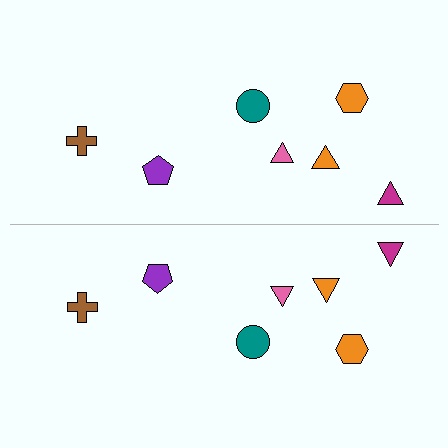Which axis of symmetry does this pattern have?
The pattern has a horizontal axis of symmetry running through the center of the image.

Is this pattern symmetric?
Yes, this pattern has bilateral (reflection) symmetry.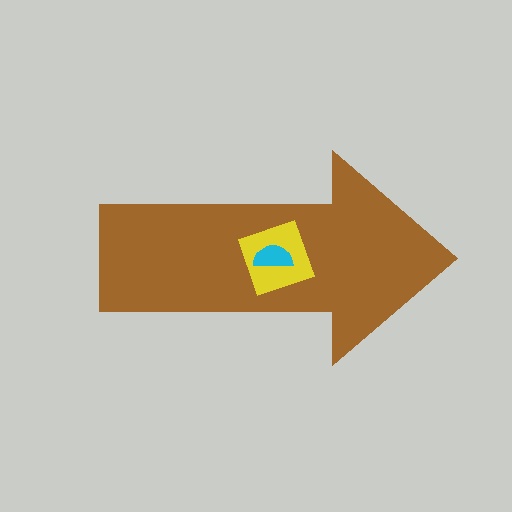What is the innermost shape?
The cyan semicircle.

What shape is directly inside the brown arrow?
The yellow diamond.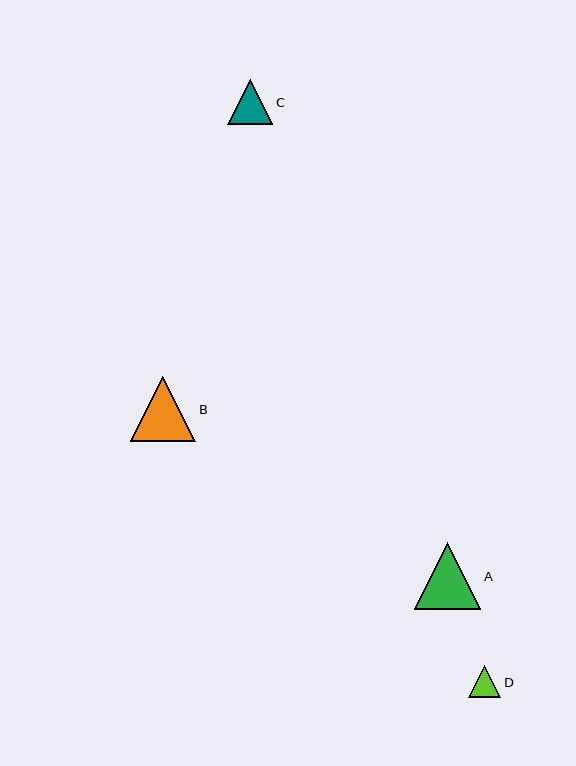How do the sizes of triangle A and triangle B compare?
Triangle A and triangle B are approximately the same size.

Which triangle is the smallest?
Triangle D is the smallest with a size of approximately 33 pixels.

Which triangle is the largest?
Triangle A is the largest with a size of approximately 66 pixels.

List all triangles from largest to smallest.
From largest to smallest: A, B, C, D.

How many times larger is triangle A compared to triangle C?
Triangle A is approximately 1.5 times the size of triangle C.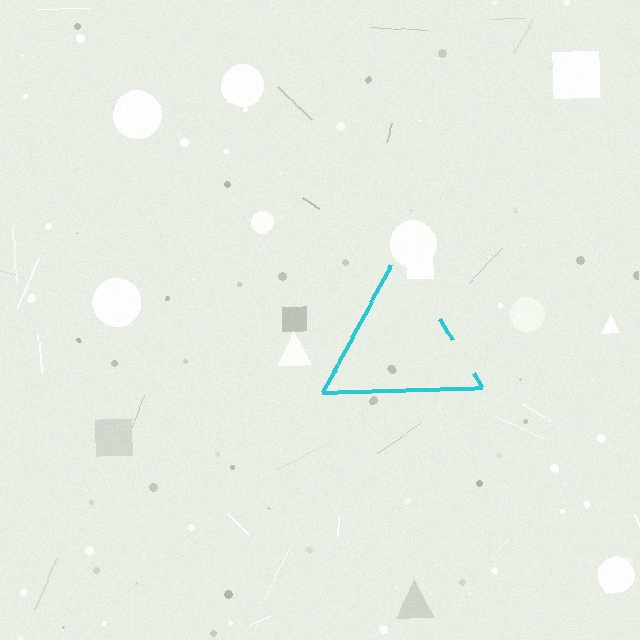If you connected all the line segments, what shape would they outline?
They would outline a triangle.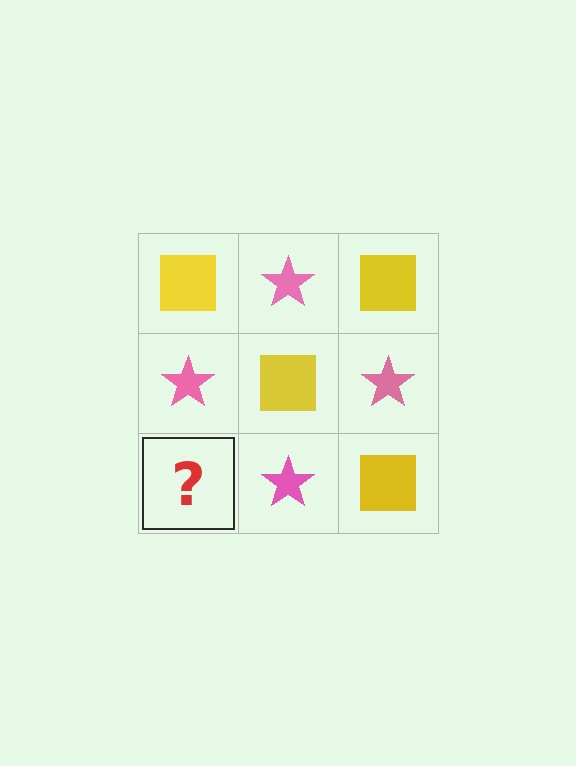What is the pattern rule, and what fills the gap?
The rule is that it alternates yellow square and pink star in a checkerboard pattern. The gap should be filled with a yellow square.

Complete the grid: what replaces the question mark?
The question mark should be replaced with a yellow square.